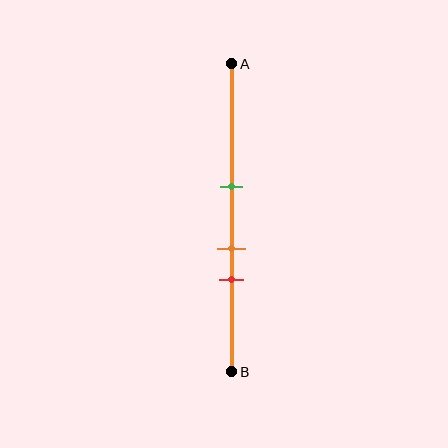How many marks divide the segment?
There are 3 marks dividing the segment.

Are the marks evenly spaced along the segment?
Yes, the marks are approximately evenly spaced.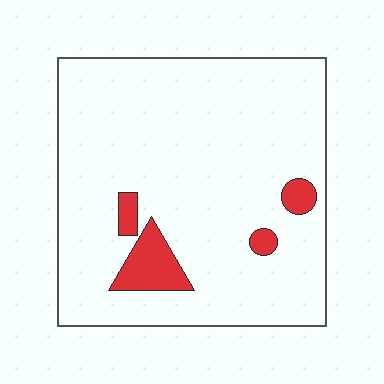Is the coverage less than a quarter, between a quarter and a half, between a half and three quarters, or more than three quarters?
Less than a quarter.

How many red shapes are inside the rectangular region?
4.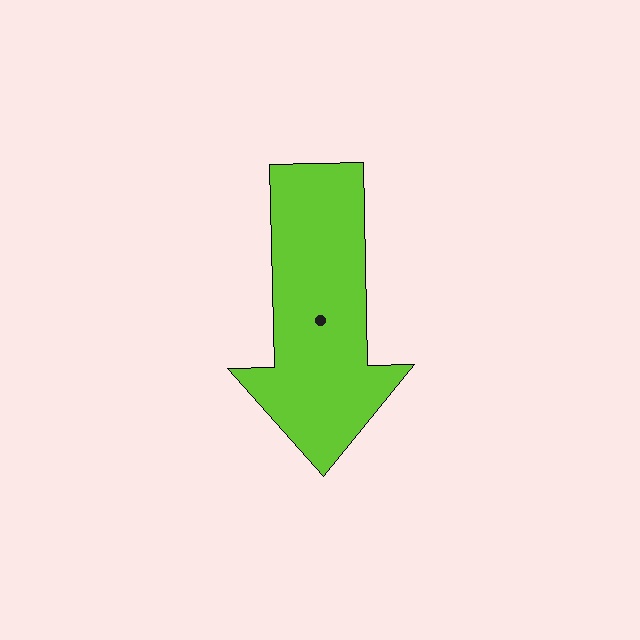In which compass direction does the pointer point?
South.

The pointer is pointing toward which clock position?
Roughly 6 o'clock.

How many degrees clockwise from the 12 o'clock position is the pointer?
Approximately 179 degrees.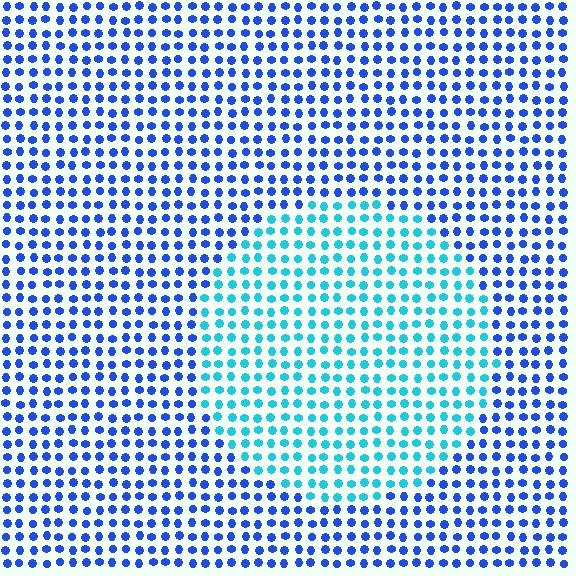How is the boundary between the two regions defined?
The boundary is defined purely by a slight shift in hue (about 42 degrees). Spacing, size, and orientation are identical on both sides.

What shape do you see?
I see a circle.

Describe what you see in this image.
The image is filled with small blue elements in a uniform arrangement. A circle-shaped region is visible where the elements are tinted to a slightly different hue, forming a subtle color boundary.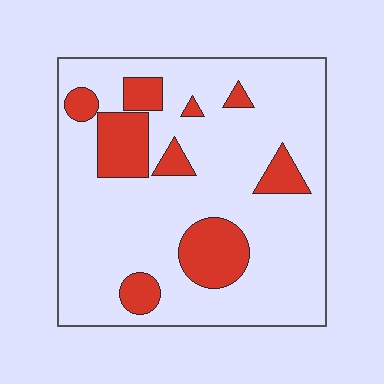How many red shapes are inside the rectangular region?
9.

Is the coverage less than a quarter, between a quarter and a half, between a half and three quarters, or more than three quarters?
Less than a quarter.